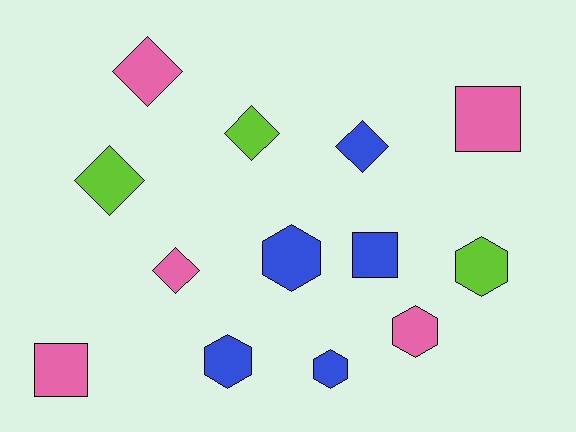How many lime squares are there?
There are no lime squares.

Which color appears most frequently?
Pink, with 5 objects.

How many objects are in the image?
There are 13 objects.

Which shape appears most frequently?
Diamond, with 5 objects.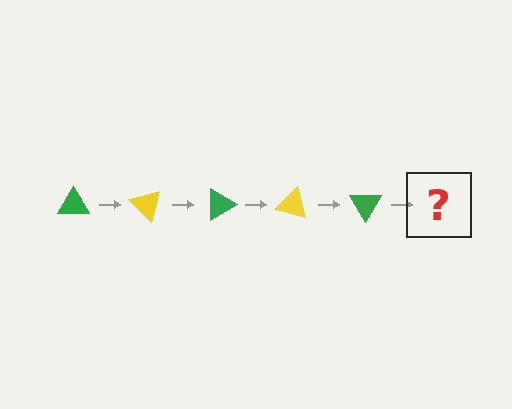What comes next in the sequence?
The next element should be a yellow triangle, rotated 225 degrees from the start.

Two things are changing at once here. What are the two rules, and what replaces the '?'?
The two rules are that it rotates 45 degrees each step and the color cycles through green and yellow. The '?' should be a yellow triangle, rotated 225 degrees from the start.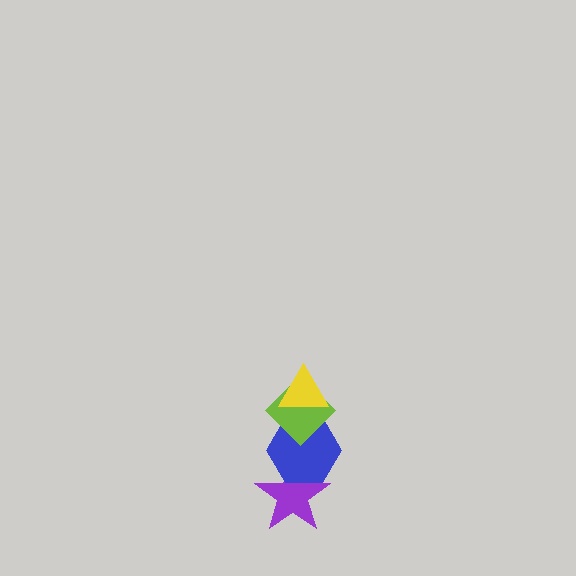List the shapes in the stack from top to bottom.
From top to bottom: the yellow triangle, the lime diamond, the blue hexagon, the purple star.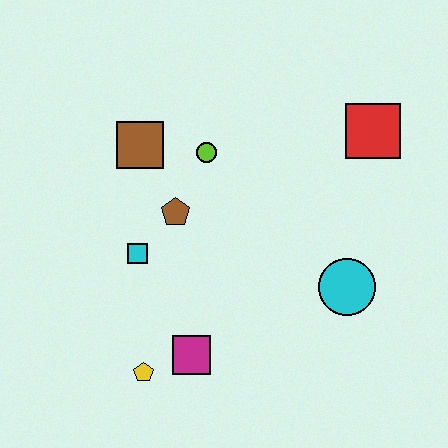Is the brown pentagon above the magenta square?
Yes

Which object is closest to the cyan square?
The brown pentagon is closest to the cyan square.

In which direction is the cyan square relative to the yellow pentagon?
The cyan square is above the yellow pentagon.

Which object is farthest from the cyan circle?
The brown square is farthest from the cyan circle.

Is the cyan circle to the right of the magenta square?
Yes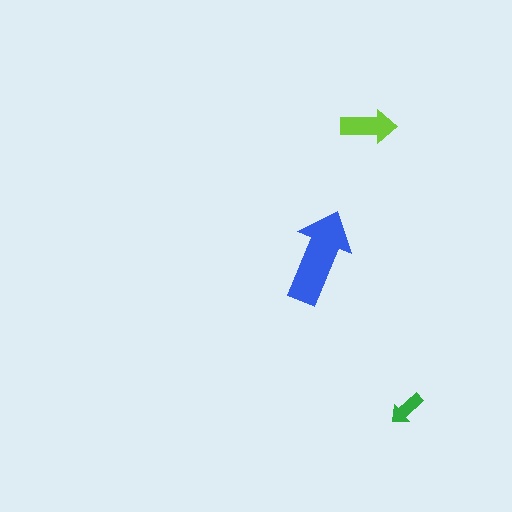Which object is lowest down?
The green arrow is bottommost.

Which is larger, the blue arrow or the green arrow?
The blue one.